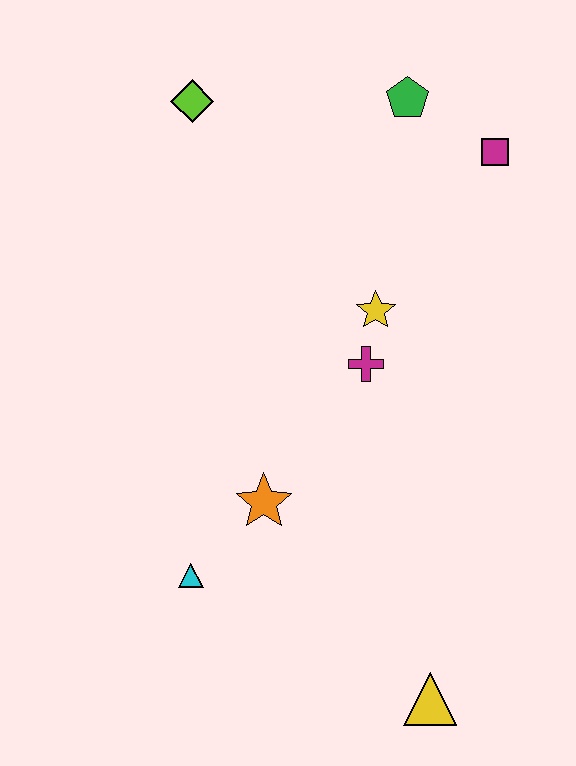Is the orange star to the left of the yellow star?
Yes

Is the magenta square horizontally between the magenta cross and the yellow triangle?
No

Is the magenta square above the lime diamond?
No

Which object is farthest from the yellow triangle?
The lime diamond is farthest from the yellow triangle.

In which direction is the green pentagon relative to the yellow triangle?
The green pentagon is above the yellow triangle.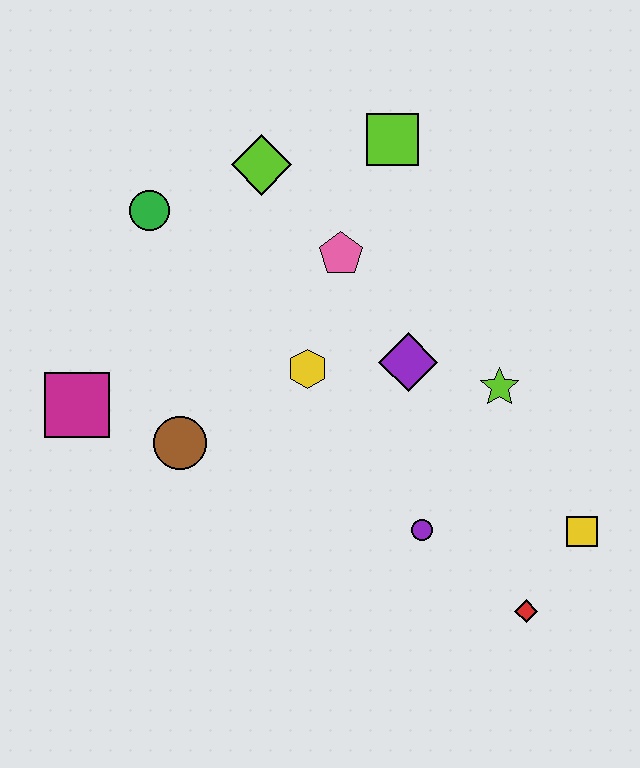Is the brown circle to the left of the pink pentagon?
Yes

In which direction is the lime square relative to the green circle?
The lime square is to the right of the green circle.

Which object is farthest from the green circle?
The red diamond is farthest from the green circle.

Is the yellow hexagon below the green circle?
Yes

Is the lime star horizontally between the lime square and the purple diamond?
No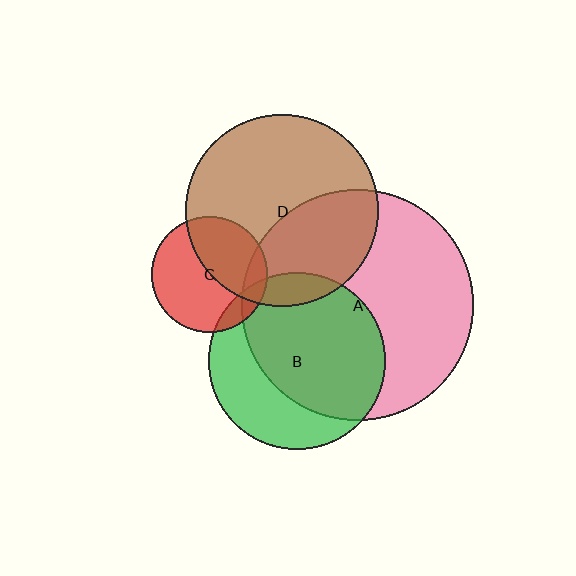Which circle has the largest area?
Circle A (pink).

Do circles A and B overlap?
Yes.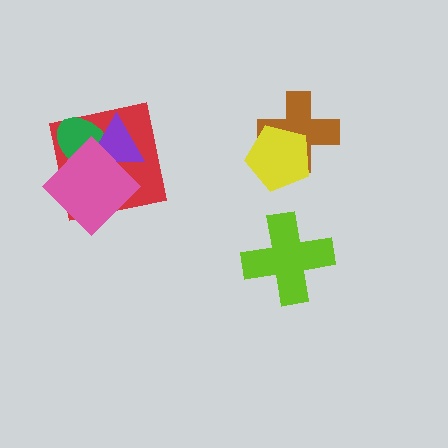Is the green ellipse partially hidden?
Yes, it is partially covered by another shape.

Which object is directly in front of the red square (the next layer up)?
The green ellipse is directly in front of the red square.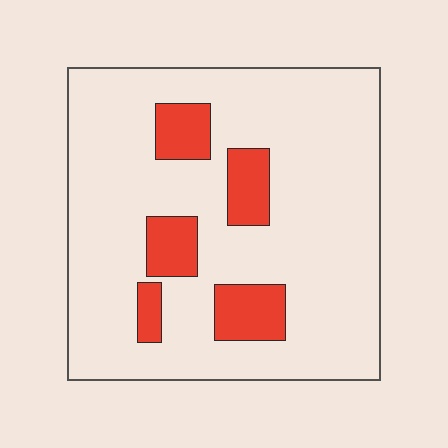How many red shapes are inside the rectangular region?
5.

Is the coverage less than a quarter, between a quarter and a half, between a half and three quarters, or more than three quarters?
Less than a quarter.